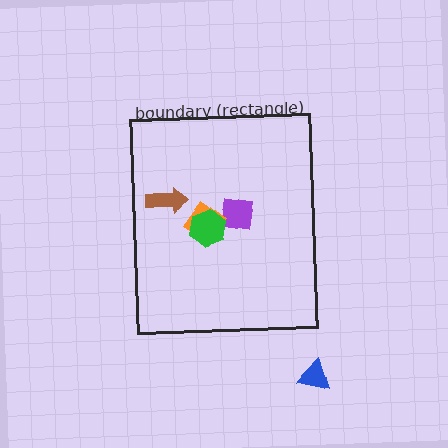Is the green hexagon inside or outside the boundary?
Inside.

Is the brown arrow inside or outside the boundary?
Inside.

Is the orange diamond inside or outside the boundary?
Inside.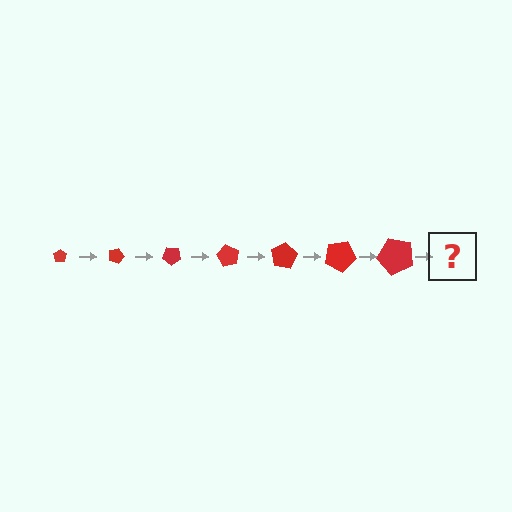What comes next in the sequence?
The next element should be a pentagon, larger than the previous one and rotated 140 degrees from the start.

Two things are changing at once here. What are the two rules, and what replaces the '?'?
The two rules are that the pentagon grows larger each step and it rotates 20 degrees each step. The '?' should be a pentagon, larger than the previous one and rotated 140 degrees from the start.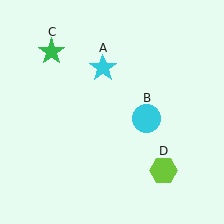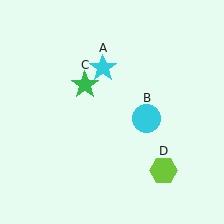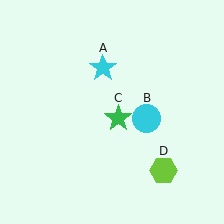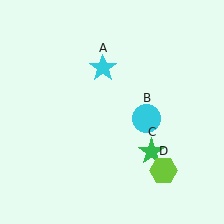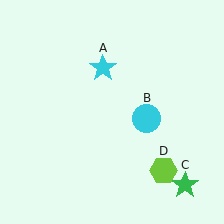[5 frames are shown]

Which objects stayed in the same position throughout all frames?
Cyan star (object A) and cyan circle (object B) and lime hexagon (object D) remained stationary.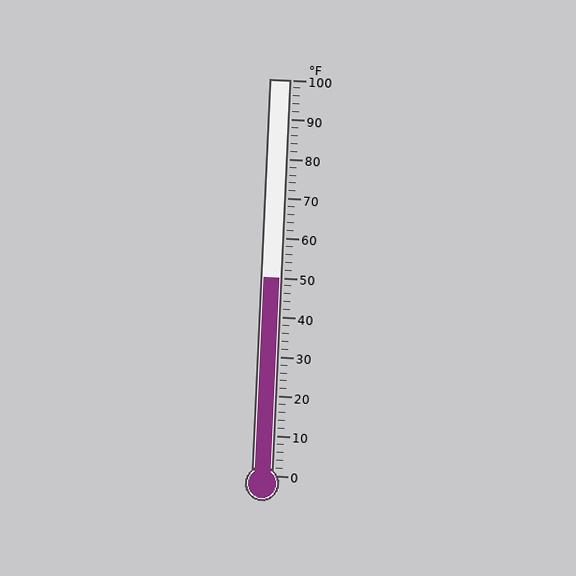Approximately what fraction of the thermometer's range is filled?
The thermometer is filled to approximately 50% of its range.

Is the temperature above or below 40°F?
The temperature is above 40°F.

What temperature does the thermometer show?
The thermometer shows approximately 50°F.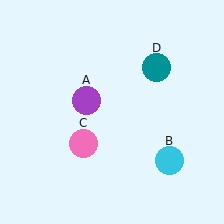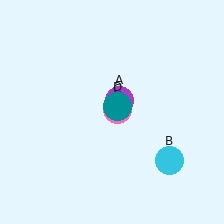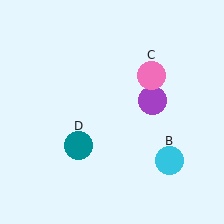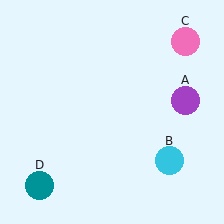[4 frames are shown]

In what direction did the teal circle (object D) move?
The teal circle (object D) moved down and to the left.